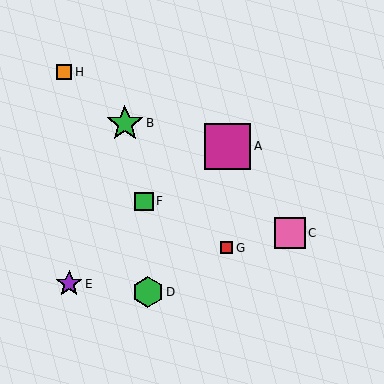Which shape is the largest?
The magenta square (labeled A) is the largest.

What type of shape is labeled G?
Shape G is a red square.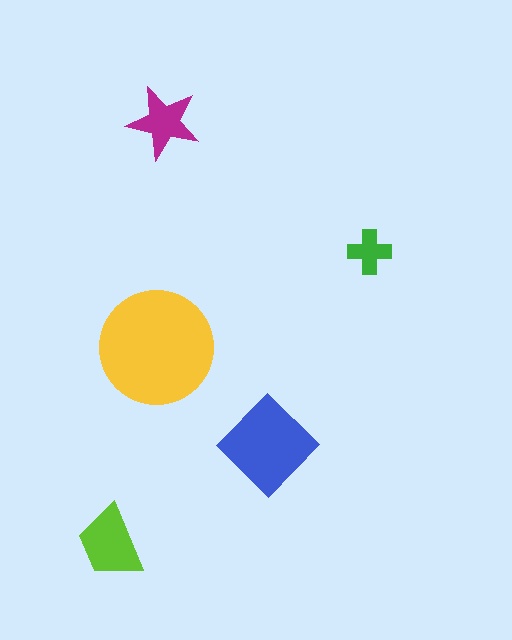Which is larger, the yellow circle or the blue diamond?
The yellow circle.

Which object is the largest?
The yellow circle.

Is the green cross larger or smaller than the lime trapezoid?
Smaller.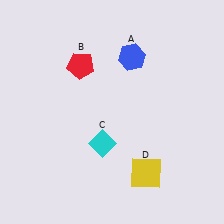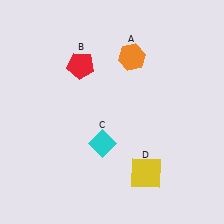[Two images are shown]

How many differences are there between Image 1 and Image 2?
There is 1 difference between the two images.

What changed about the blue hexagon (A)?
In Image 1, A is blue. In Image 2, it changed to orange.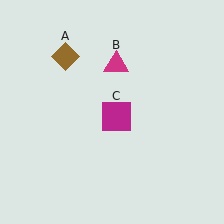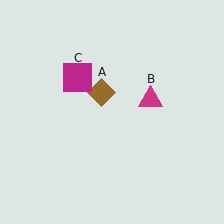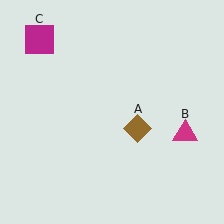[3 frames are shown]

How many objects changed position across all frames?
3 objects changed position: brown diamond (object A), magenta triangle (object B), magenta square (object C).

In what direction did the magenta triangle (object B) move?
The magenta triangle (object B) moved down and to the right.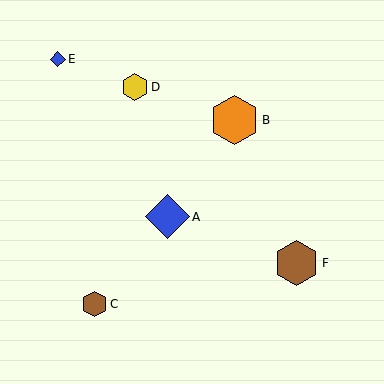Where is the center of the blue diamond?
The center of the blue diamond is at (58, 59).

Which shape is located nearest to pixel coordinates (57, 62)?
The blue diamond (labeled E) at (58, 59) is nearest to that location.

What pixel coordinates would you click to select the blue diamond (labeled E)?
Click at (58, 59) to select the blue diamond E.